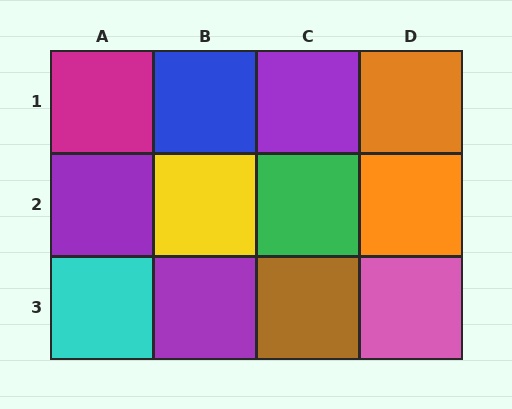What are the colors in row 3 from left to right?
Cyan, purple, brown, pink.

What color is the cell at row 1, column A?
Magenta.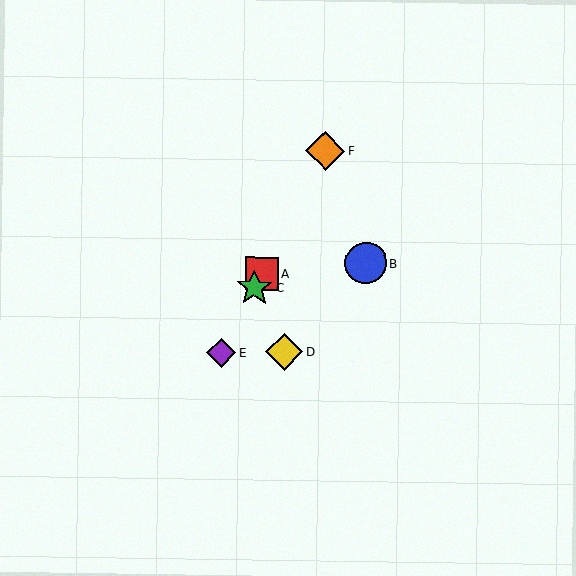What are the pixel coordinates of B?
Object B is at (366, 263).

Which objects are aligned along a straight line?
Objects A, C, E, F are aligned along a straight line.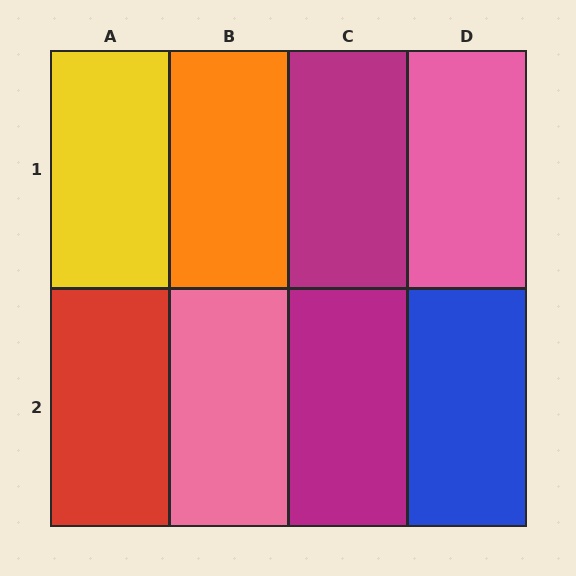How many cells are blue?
1 cell is blue.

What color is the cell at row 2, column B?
Pink.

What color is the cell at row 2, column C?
Magenta.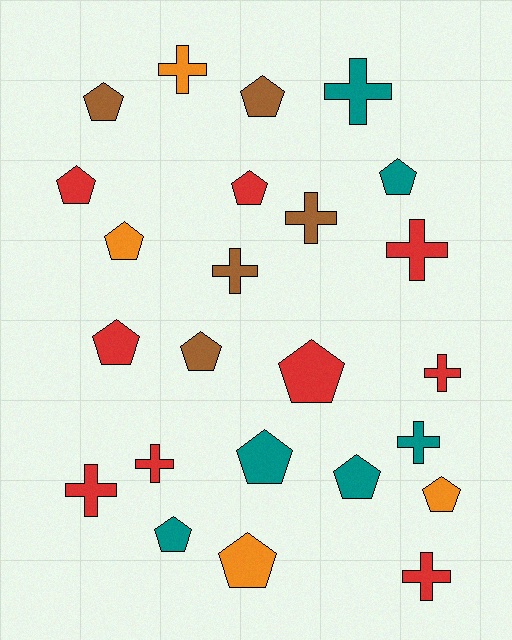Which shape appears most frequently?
Pentagon, with 14 objects.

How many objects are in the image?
There are 24 objects.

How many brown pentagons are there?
There are 3 brown pentagons.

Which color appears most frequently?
Red, with 9 objects.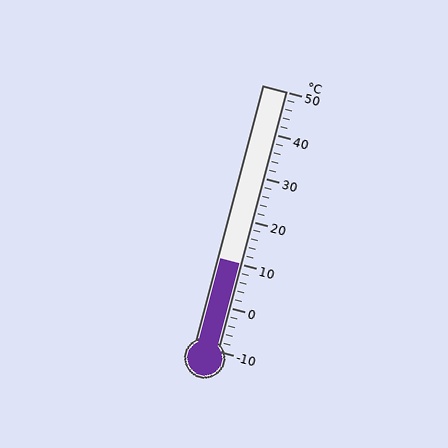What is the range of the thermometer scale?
The thermometer scale ranges from -10°C to 50°C.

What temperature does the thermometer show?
The thermometer shows approximately 10°C.